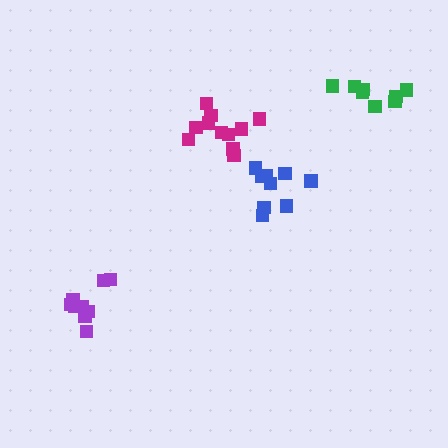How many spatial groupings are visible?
There are 4 spatial groupings.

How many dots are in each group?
Group 1: 9 dots, Group 2: 8 dots, Group 3: 9 dots, Group 4: 11 dots (37 total).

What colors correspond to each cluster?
The clusters are colored: purple, green, blue, magenta.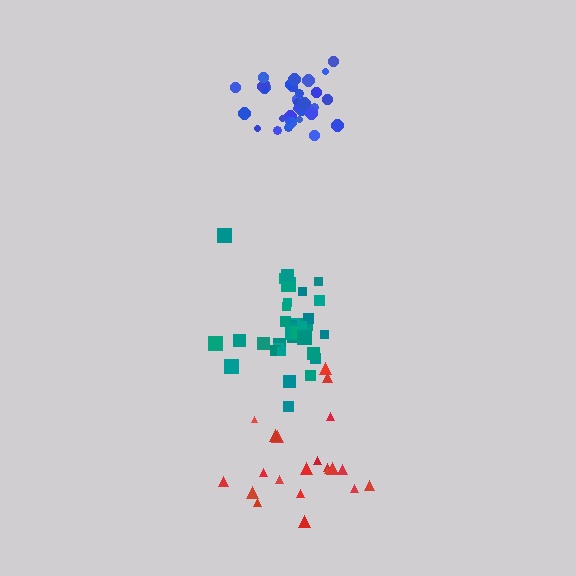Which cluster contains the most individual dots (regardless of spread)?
Blue (34).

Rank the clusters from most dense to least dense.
blue, teal, red.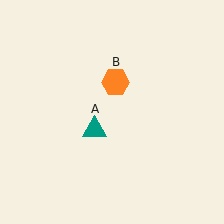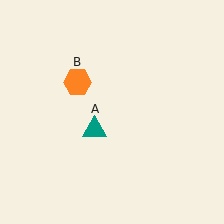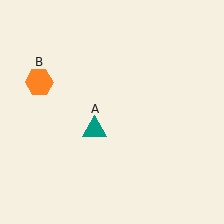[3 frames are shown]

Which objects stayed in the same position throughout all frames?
Teal triangle (object A) remained stationary.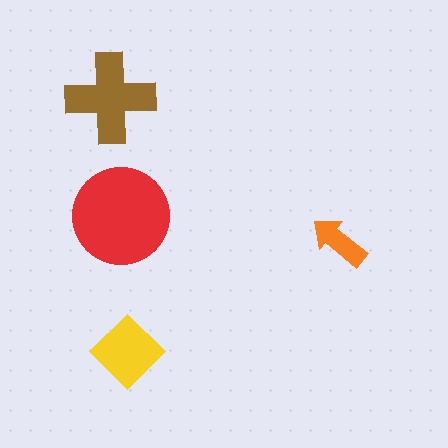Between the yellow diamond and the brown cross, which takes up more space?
The brown cross.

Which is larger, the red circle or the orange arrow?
The red circle.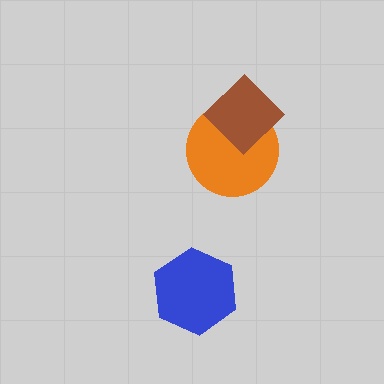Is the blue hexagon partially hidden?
No, no other shape covers it.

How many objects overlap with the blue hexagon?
0 objects overlap with the blue hexagon.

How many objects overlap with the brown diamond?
1 object overlaps with the brown diamond.